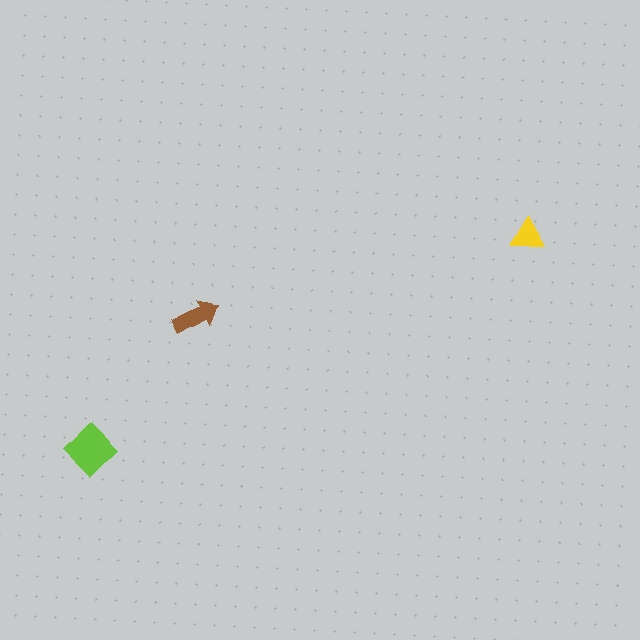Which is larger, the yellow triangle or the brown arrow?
The brown arrow.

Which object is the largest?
The lime diamond.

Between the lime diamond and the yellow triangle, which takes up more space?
The lime diamond.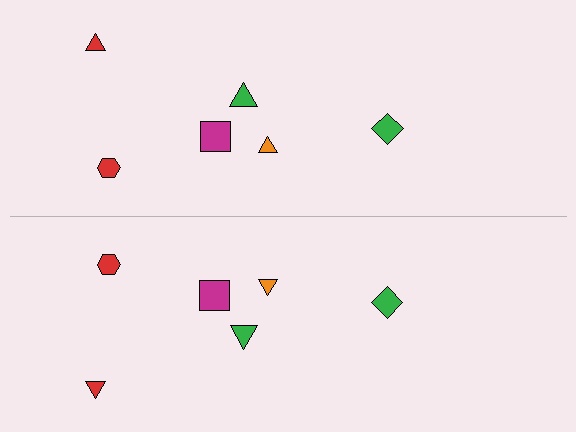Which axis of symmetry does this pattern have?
The pattern has a horizontal axis of symmetry running through the center of the image.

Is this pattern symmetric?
Yes, this pattern has bilateral (reflection) symmetry.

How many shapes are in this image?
There are 12 shapes in this image.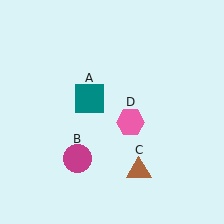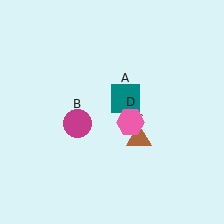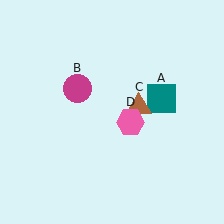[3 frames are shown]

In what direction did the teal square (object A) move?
The teal square (object A) moved right.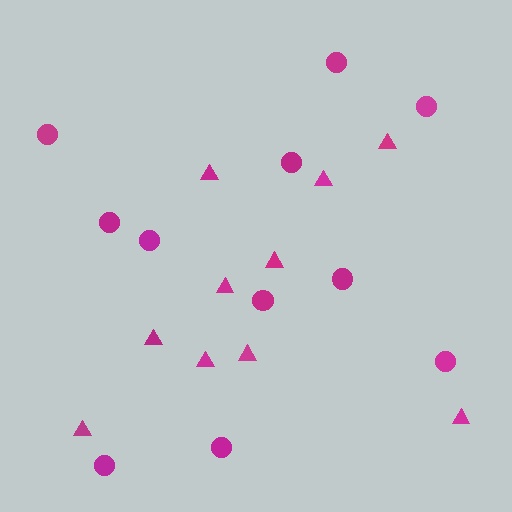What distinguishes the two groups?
There are 2 groups: one group of circles (11) and one group of triangles (10).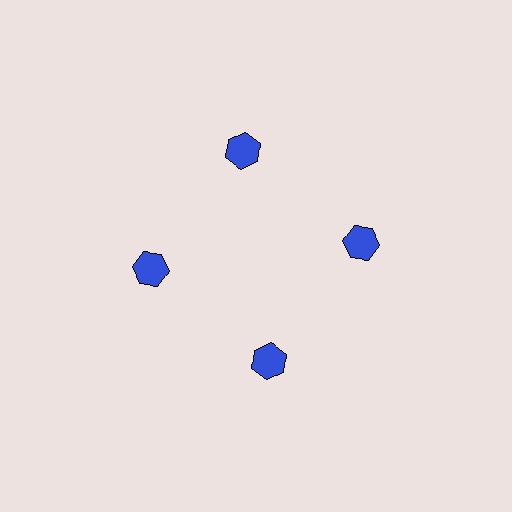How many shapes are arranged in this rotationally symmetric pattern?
There are 4 shapes, arranged in 4 groups of 1.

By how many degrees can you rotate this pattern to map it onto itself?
The pattern maps onto itself every 90 degrees of rotation.